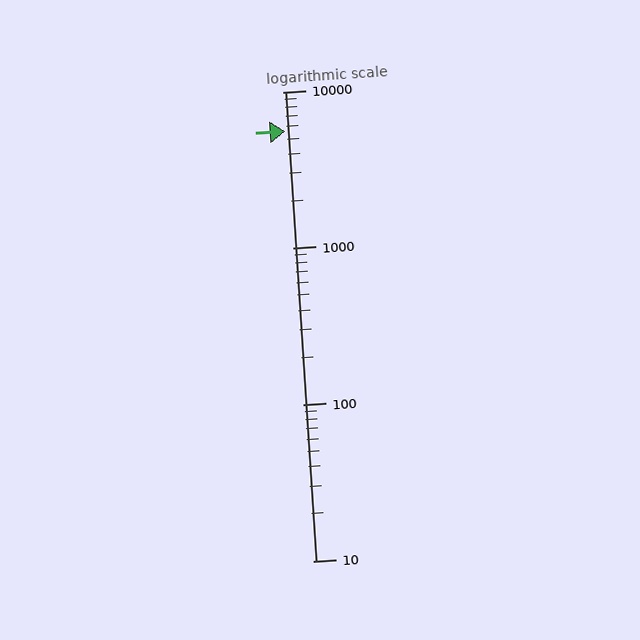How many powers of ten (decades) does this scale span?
The scale spans 3 decades, from 10 to 10000.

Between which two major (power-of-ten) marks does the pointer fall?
The pointer is between 1000 and 10000.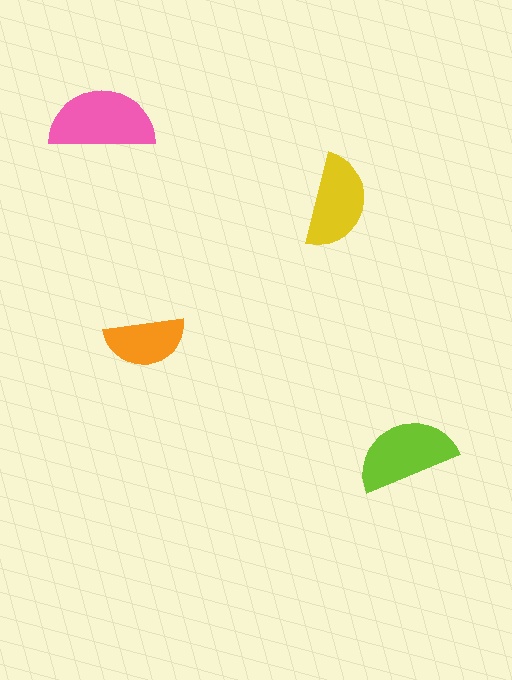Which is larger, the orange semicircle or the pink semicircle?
The pink one.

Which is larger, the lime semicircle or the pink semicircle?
The pink one.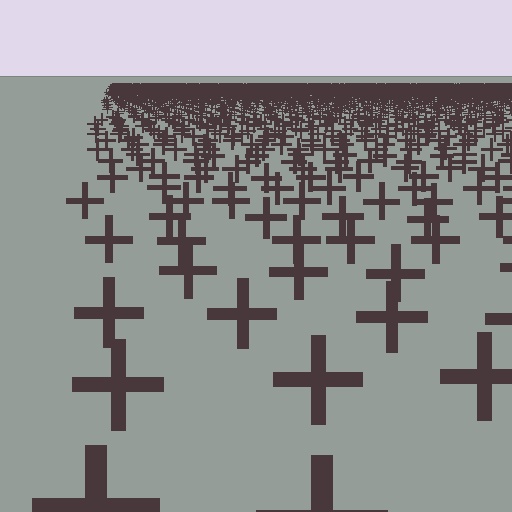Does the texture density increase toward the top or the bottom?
Density increases toward the top.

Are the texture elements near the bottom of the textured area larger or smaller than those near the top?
Larger. Near the bottom, elements are closer to the viewer and appear at a bigger on-screen size.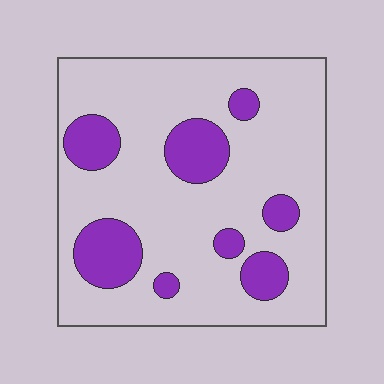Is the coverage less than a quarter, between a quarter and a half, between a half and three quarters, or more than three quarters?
Less than a quarter.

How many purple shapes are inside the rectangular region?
8.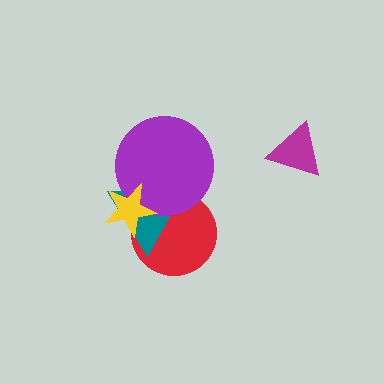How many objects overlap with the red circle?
3 objects overlap with the red circle.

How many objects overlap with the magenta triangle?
0 objects overlap with the magenta triangle.